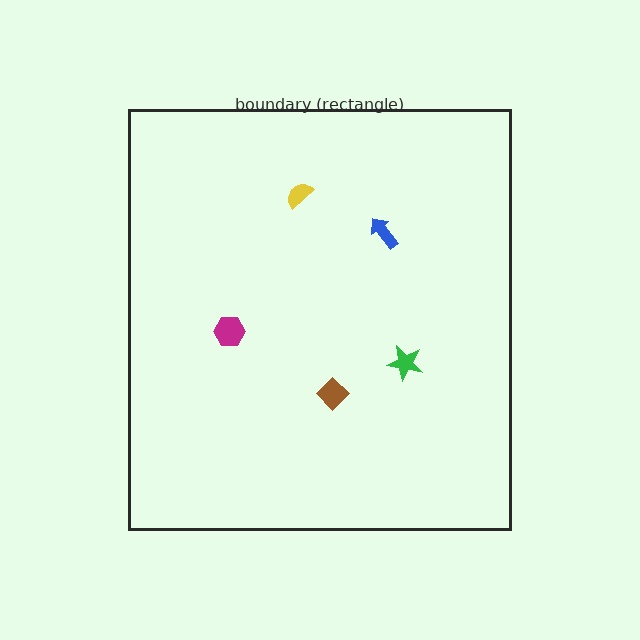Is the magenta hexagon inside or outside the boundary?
Inside.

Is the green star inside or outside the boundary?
Inside.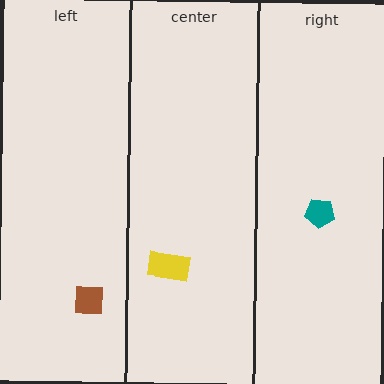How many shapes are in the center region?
1.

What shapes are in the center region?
The yellow rectangle.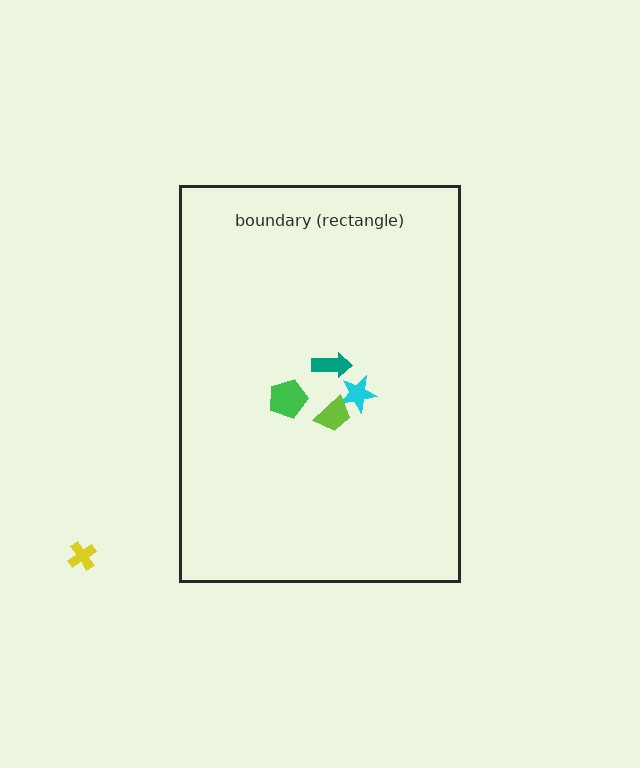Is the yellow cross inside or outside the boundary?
Outside.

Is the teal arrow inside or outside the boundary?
Inside.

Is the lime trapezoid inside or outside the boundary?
Inside.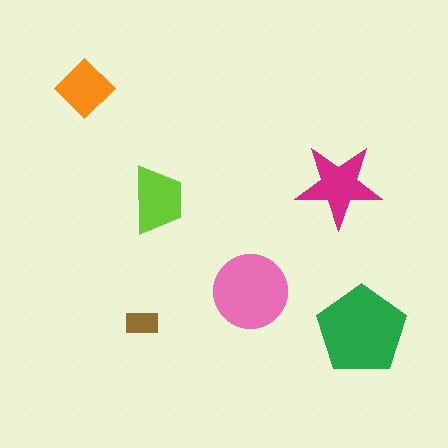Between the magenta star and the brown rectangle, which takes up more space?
The magenta star.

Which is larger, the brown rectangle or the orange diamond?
The orange diamond.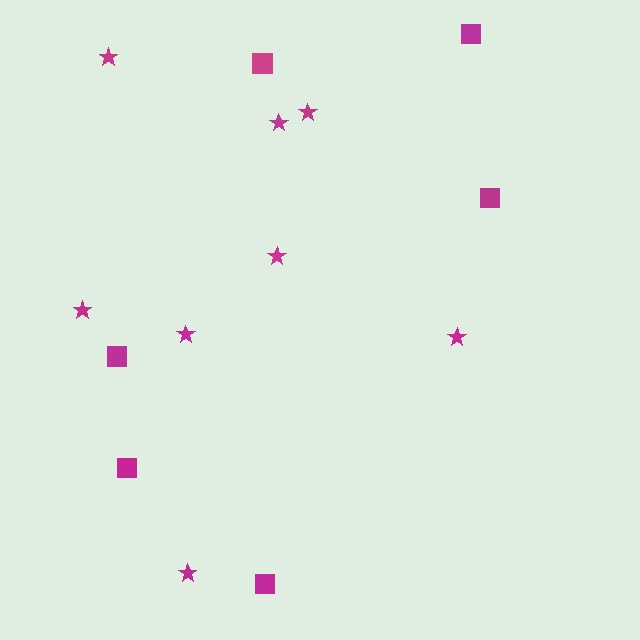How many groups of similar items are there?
There are 2 groups: one group of stars (8) and one group of squares (6).